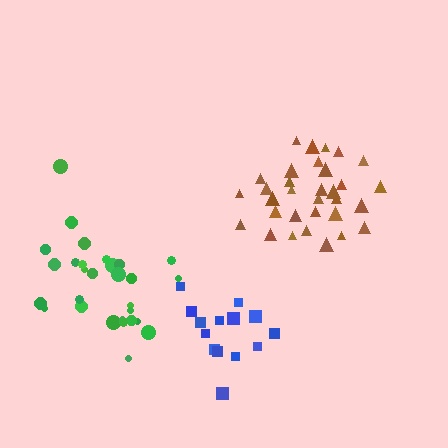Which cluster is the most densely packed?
Blue.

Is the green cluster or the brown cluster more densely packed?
Brown.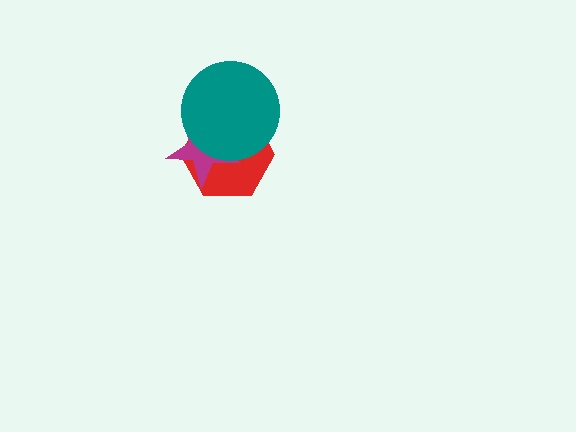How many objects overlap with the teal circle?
2 objects overlap with the teal circle.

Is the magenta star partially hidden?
Yes, it is partially covered by another shape.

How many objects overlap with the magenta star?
2 objects overlap with the magenta star.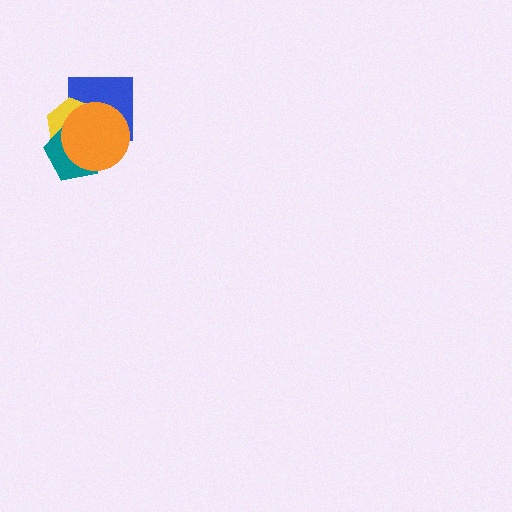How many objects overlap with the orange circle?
3 objects overlap with the orange circle.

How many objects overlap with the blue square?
3 objects overlap with the blue square.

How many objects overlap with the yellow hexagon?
3 objects overlap with the yellow hexagon.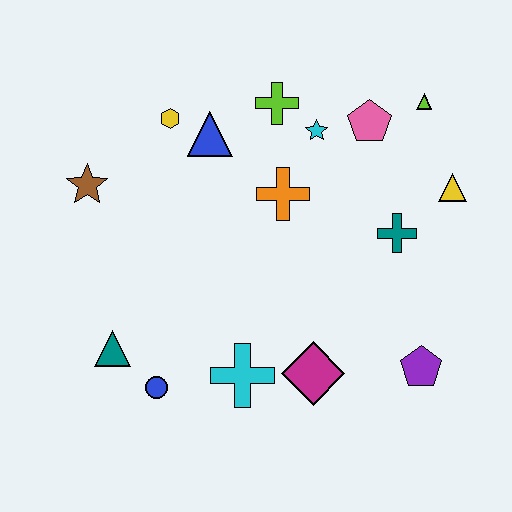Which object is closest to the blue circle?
The teal triangle is closest to the blue circle.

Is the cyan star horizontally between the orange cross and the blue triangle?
No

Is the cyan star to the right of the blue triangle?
Yes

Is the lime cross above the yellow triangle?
Yes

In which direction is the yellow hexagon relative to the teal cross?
The yellow hexagon is to the left of the teal cross.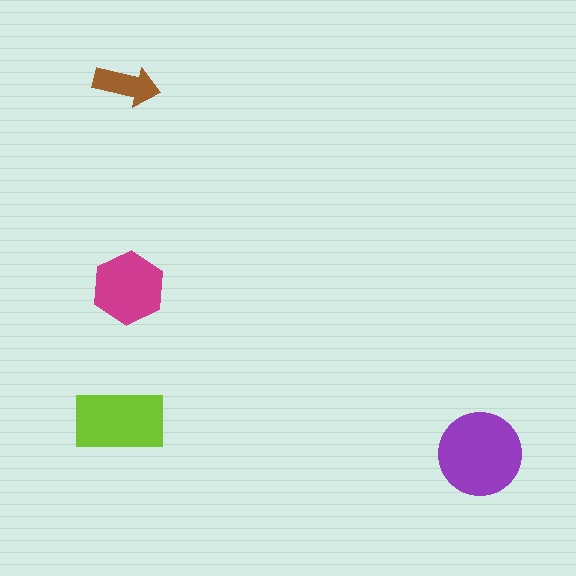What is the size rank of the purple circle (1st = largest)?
1st.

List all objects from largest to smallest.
The purple circle, the lime rectangle, the magenta hexagon, the brown arrow.